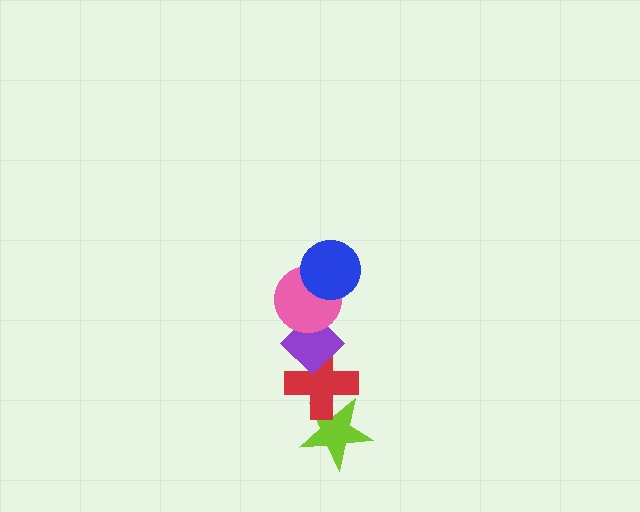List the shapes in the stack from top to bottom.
From top to bottom: the blue circle, the pink circle, the purple diamond, the red cross, the lime star.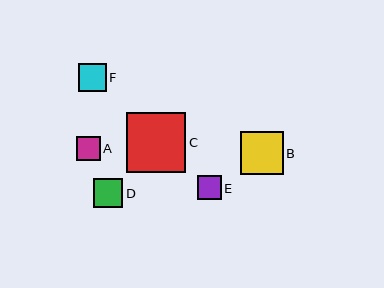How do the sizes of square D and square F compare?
Square D and square F are approximately the same size.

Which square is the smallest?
Square A is the smallest with a size of approximately 24 pixels.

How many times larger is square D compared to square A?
Square D is approximately 1.2 times the size of square A.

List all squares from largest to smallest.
From largest to smallest: C, B, D, F, E, A.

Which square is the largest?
Square C is the largest with a size of approximately 59 pixels.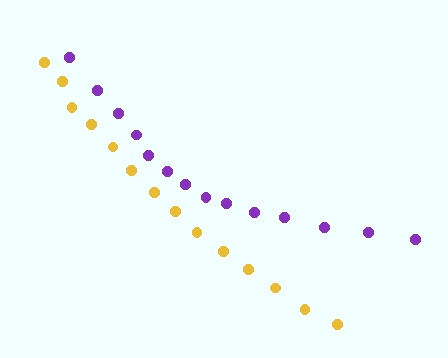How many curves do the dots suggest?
There are 2 distinct paths.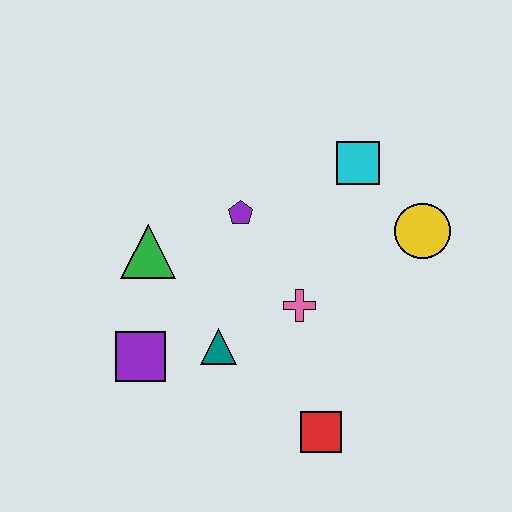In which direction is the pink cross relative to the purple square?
The pink cross is to the right of the purple square.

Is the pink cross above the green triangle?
No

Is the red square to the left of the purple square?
No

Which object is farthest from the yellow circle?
The purple square is farthest from the yellow circle.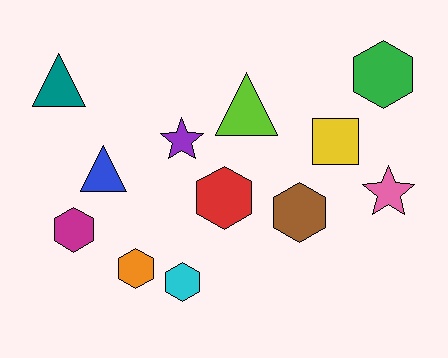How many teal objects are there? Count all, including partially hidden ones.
There is 1 teal object.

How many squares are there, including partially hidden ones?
There is 1 square.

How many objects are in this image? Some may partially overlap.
There are 12 objects.